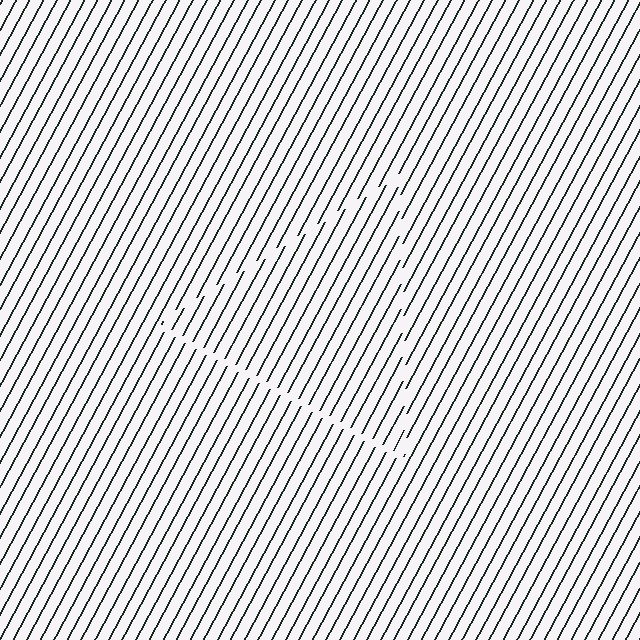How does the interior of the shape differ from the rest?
The interior of the shape contains the same grating, shifted by half a period — the contour is defined by the phase discontinuity where line-ends from the inner and outer gratings abut.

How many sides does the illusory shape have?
3 sides — the line-ends trace a triangle.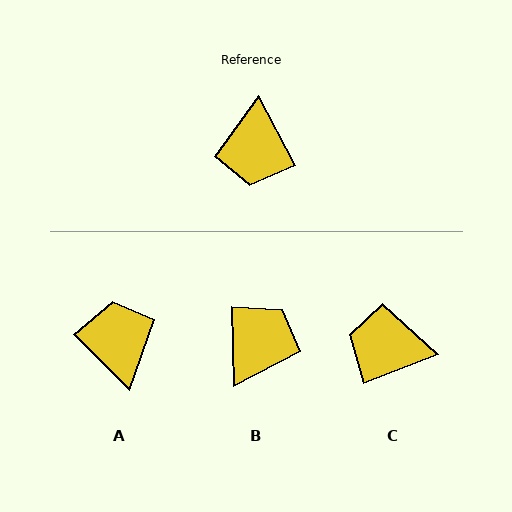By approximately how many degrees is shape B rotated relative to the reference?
Approximately 153 degrees counter-clockwise.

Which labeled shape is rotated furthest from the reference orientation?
A, about 164 degrees away.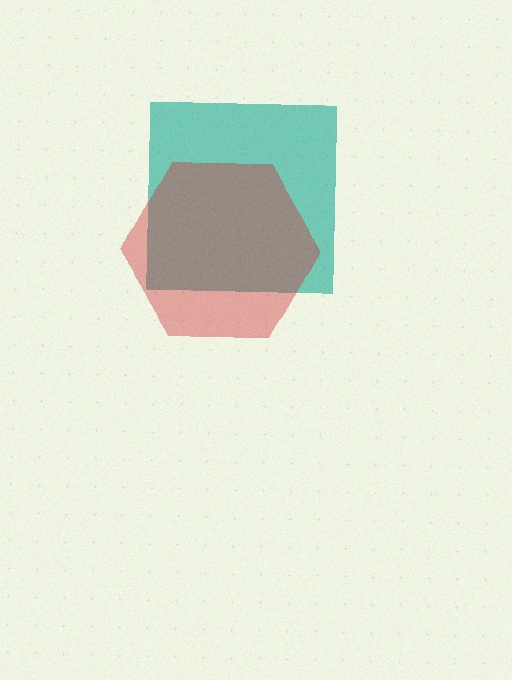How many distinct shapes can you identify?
There are 2 distinct shapes: a teal square, a red hexagon.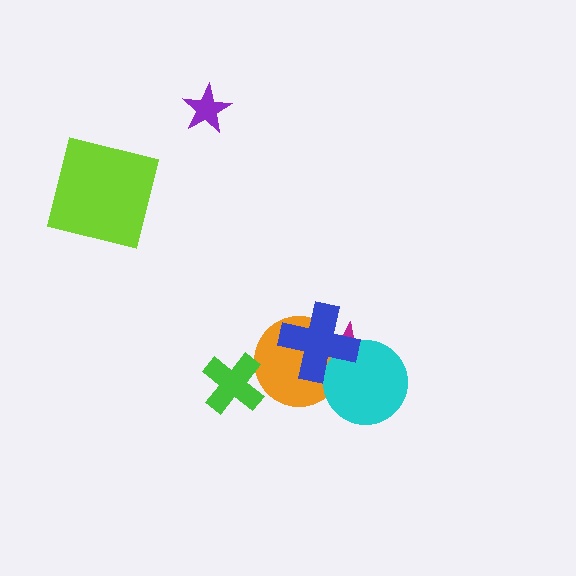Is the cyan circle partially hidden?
Yes, it is partially covered by another shape.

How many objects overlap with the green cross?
0 objects overlap with the green cross.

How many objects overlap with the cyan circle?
3 objects overlap with the cyan circle.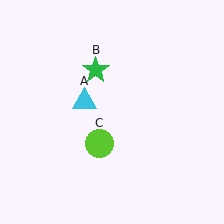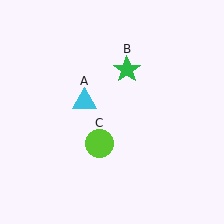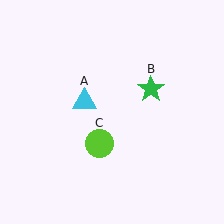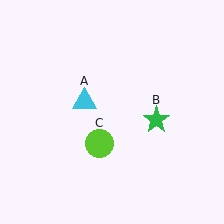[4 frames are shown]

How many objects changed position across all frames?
1 object changed position: green star (object B).